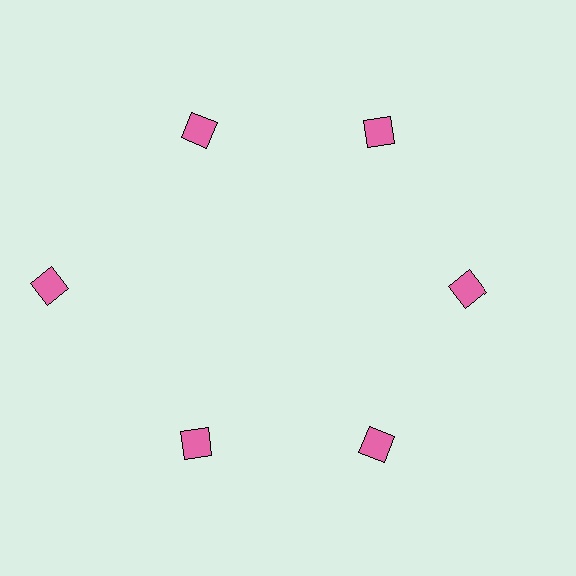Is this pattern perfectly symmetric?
No. The 6 pink diamonds are arranged in a ring, but one element near the 9 o'clock position is pushed outward from the center, breaking the 6-fold rotational symmetry.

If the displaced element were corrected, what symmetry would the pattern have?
It would have 6-fold rotational symmetry — the pattern would map onto itself every 60 degrees.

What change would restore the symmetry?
The symmetry would be restored by moving it inward, back onto the ring so that all 6 diamonds sit at equal angles and equal distance from the center.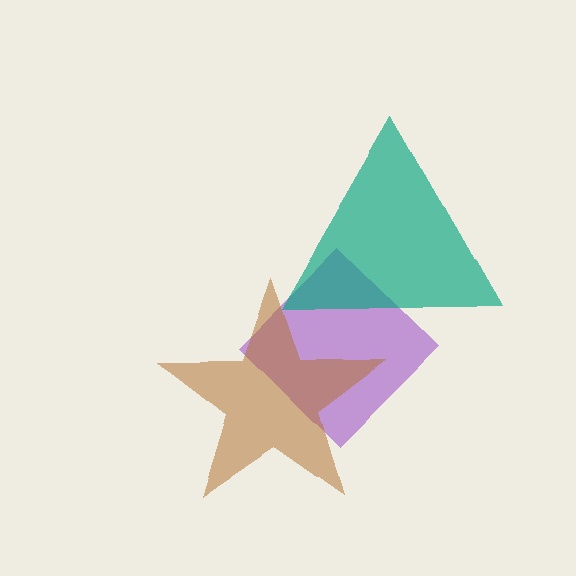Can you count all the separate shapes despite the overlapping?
Yes, there are 3 separate shapes.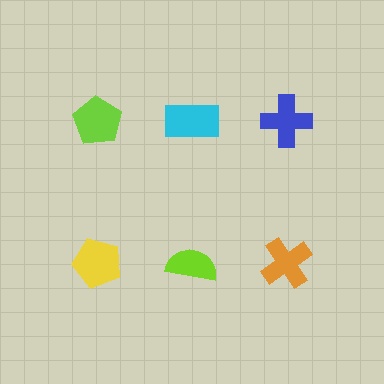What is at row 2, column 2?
A lime semicircle.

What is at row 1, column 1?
A lime pentagon.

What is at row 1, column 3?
A blue cross.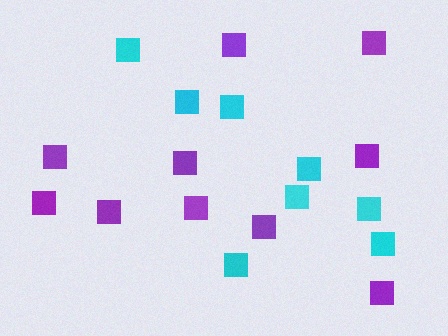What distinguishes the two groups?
There are 2 groups: one group of purple squares (10) and one group of cyan squares (8).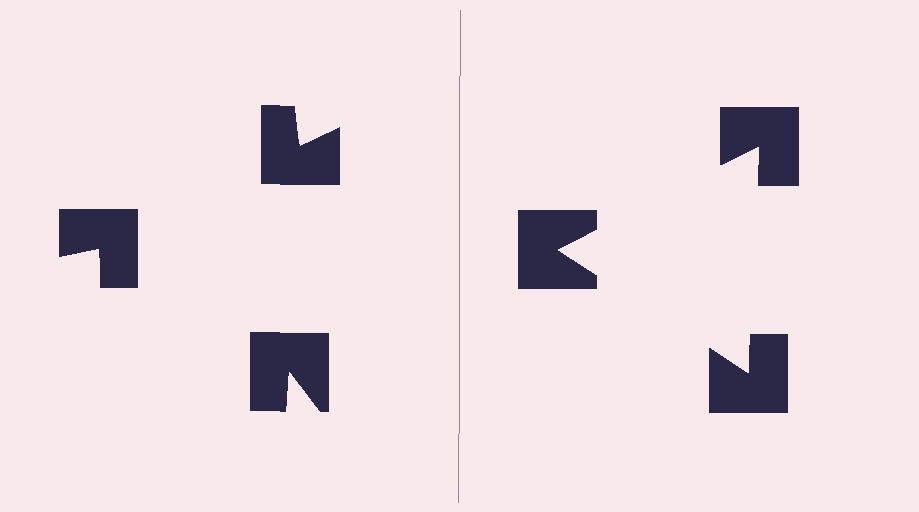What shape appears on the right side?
An illusory triangle.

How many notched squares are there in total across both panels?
6 — 3 on each side.